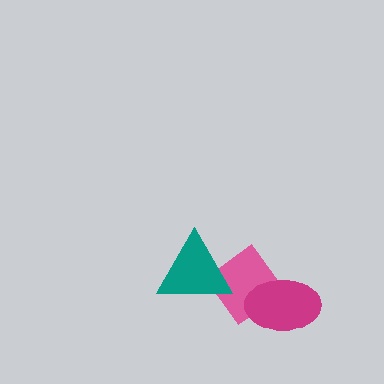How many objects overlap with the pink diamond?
2 objects overlap with the pink diamond.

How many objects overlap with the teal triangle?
1 object overlaps with the teal triangle.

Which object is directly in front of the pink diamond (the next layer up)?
The teal triangle is directly in front of the pink diamond.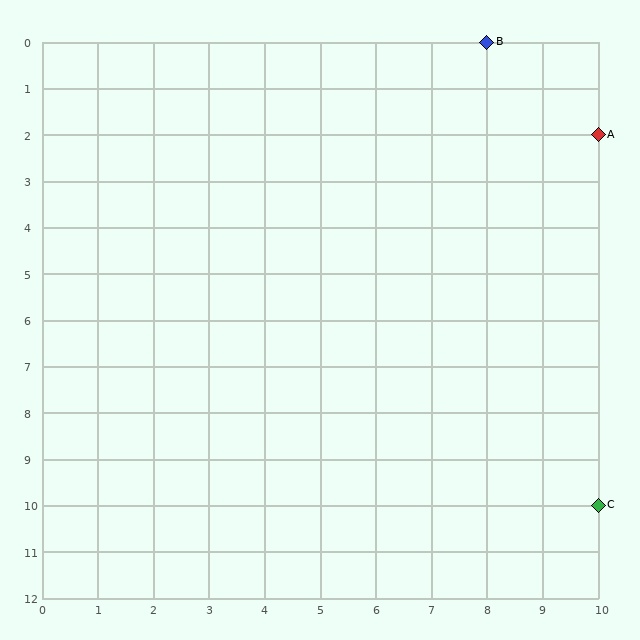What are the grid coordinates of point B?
Point B is at grid coordinates (8, 0).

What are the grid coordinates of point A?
Point A is at grid coordinates (10, 2).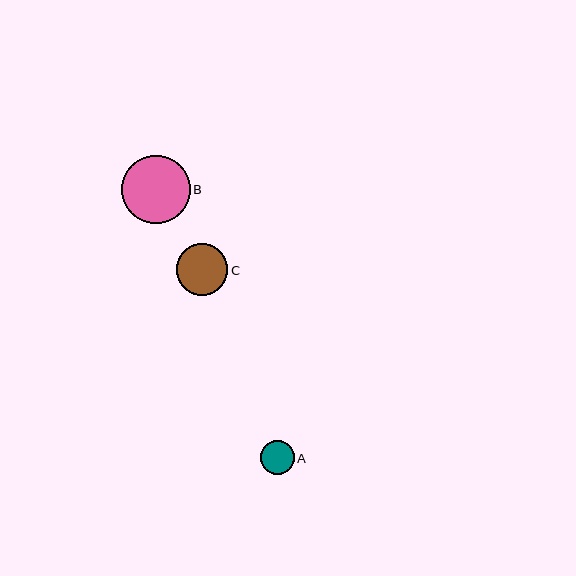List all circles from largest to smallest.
From largest to smallest: B, C, A.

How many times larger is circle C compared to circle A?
Circle C is approximately 1.5 times the size of circle A.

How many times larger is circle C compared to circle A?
Circle C is approximately 1.5 times the size of circle A.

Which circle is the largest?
Circle B is the largest with a size of approximately 69 pixels.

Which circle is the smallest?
Circle A is the smallest with a size of approximately 34 pixels.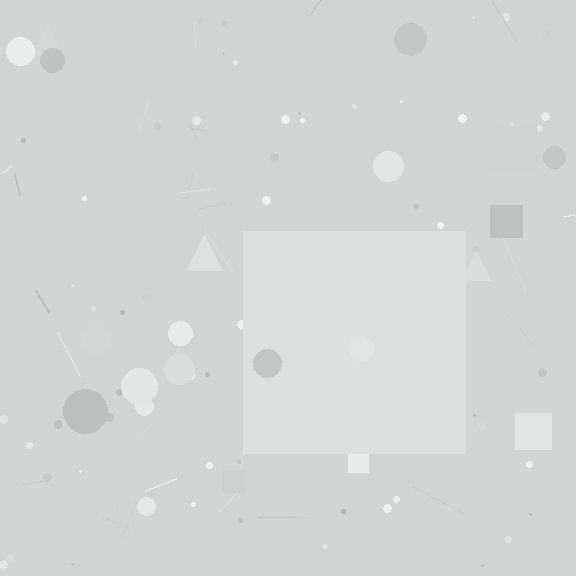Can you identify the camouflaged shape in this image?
The camouflaged shape is a square.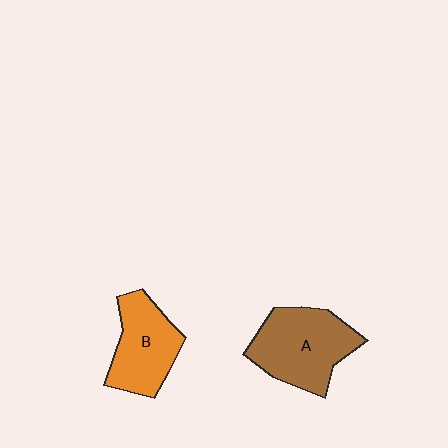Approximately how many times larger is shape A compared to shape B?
Approximately 1.2 times.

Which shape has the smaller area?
Shape B (orange).